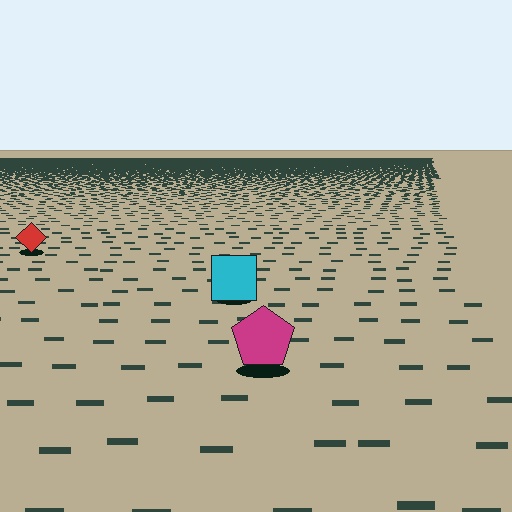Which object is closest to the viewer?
The magenta pentagon is closest. The texture marks near it are larger and more spread out.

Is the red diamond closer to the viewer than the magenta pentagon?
No. The magenta pentagon is closer — you can tell from the texture gradient: the ground texture is coarser near it.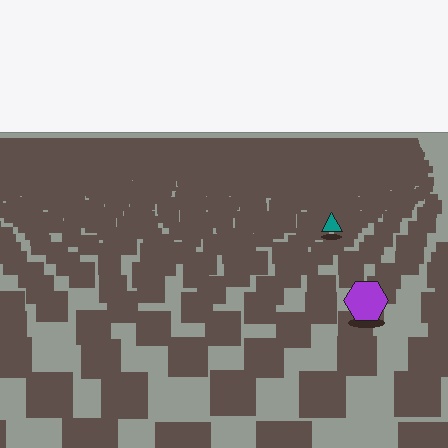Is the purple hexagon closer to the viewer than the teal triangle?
Yes. The purple hexagon is closer — you can tell from the texture gradient: the ground texture is coarser near it.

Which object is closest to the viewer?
The purple hexagon is closest. The texture marks near it are larger and more spread out.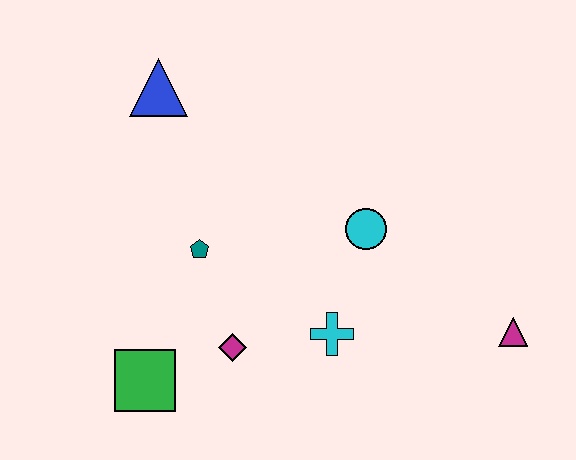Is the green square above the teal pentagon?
No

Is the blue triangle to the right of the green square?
Yes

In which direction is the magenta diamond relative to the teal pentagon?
The magenta diamond is below the teal pentagon.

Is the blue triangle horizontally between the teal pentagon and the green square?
Yes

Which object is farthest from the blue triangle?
The magenta triangle is farthest from the blue triangle.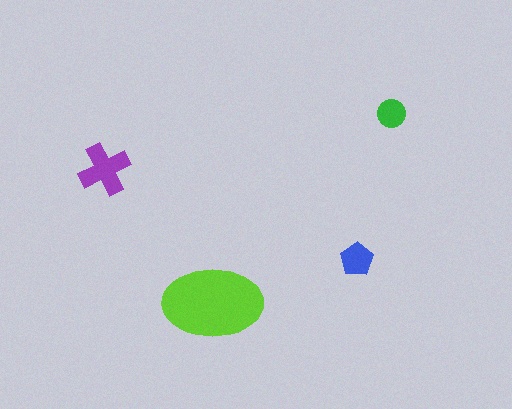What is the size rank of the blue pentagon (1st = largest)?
3rd.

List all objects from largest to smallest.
The lime ellipse, the purple cross, the blue pentagon, the green circle.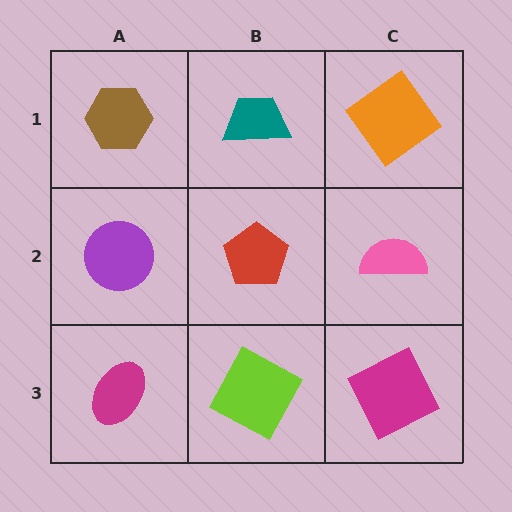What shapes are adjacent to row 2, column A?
A brown hexagon (row 1, column A), a magenta ellipse (row 3, column A), a red pentagon (row 2, column B).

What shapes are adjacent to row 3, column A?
A purple circle (row 2, column A), a lime square (row 3, column B).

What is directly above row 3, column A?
A purple circle.